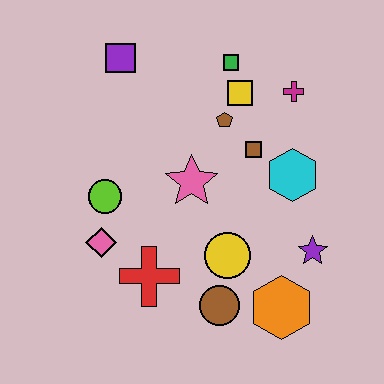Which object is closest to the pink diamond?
The lime circle is closest to the pink diamond.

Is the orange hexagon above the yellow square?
No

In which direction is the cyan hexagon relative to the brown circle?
The cyan hexagon is above the brown circle.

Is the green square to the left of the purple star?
Yes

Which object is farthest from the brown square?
The pink diamond is farthest from the brown square.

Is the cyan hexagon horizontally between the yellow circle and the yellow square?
No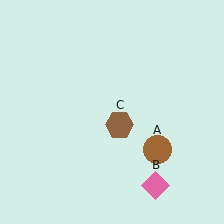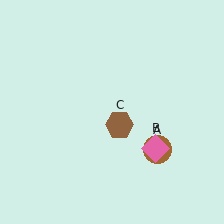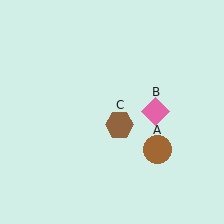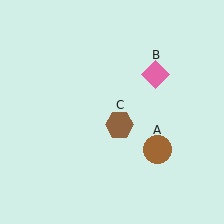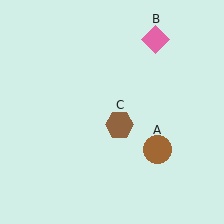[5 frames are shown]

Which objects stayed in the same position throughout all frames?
Brown circle (object A) and brown hexagon (object C) remained stationary.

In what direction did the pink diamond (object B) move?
The pink diamond (object B) moved up.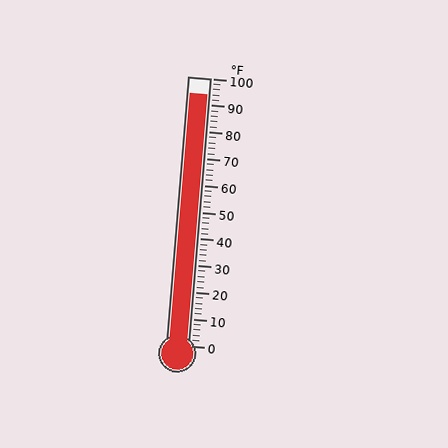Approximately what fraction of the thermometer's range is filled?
The thermometer is filled to approximately 95% of its range.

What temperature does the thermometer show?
The thermometer shows approximately 94°F.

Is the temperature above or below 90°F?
The temperature is above 90°F.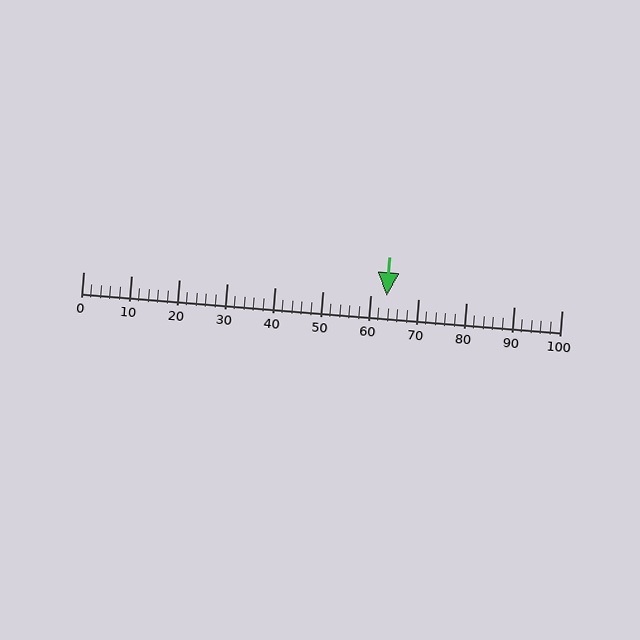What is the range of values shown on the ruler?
The ruler shows values from 0 to 100.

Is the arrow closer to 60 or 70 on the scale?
The arrow is closer to 60.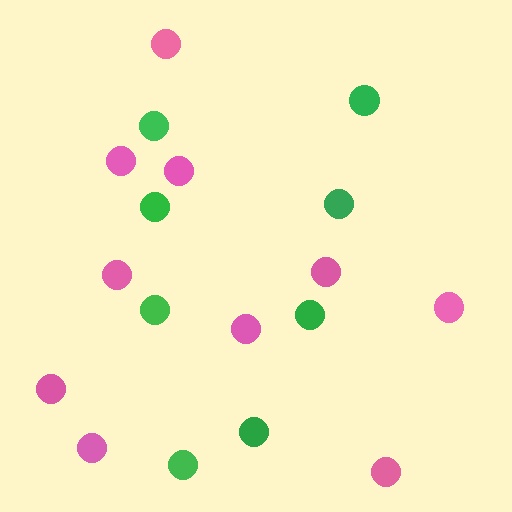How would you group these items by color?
There are 2 groups: one group of pink circles (10) and one group of green circles (8).